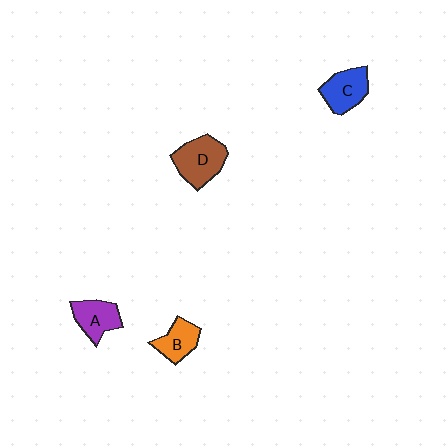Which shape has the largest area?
Shape D (brown).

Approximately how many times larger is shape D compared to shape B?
Approximately 1.5 times.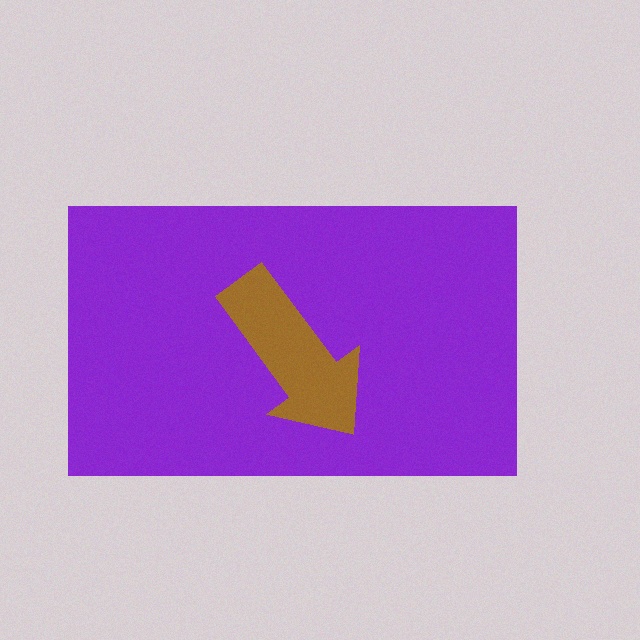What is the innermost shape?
The brown arrow.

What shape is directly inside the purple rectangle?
The brown arrow.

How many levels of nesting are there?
2.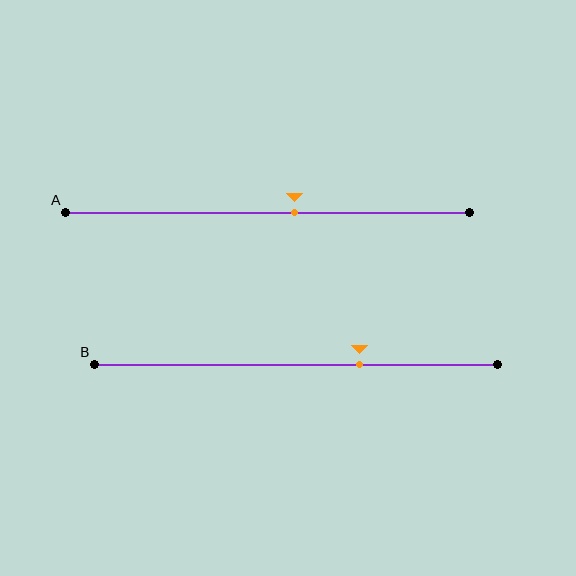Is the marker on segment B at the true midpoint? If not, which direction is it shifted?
No, the marker on segment B is shifted to the right by about 16% of the segment length.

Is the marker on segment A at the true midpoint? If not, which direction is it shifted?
No, the marker on segment A is shifted to the right by about 7% of the segment length.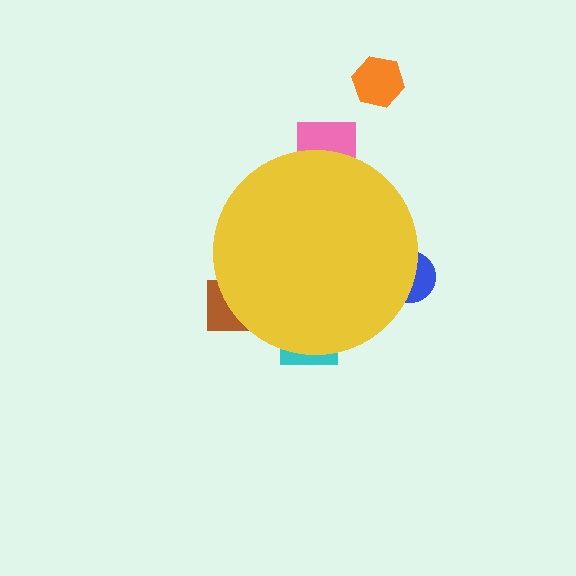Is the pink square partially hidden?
Yes, the pink square is partially hidden behind the yellow circle.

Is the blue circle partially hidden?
Yes, the blue circle is partially hidden behind the yellow circle.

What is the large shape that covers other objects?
A yellow circle.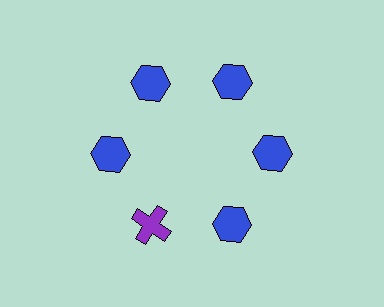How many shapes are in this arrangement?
There are 6 shapes arranged in a ring pattern.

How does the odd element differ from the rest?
It differs in both color (purple instead of blue) and shape (cross instead of hexagon).